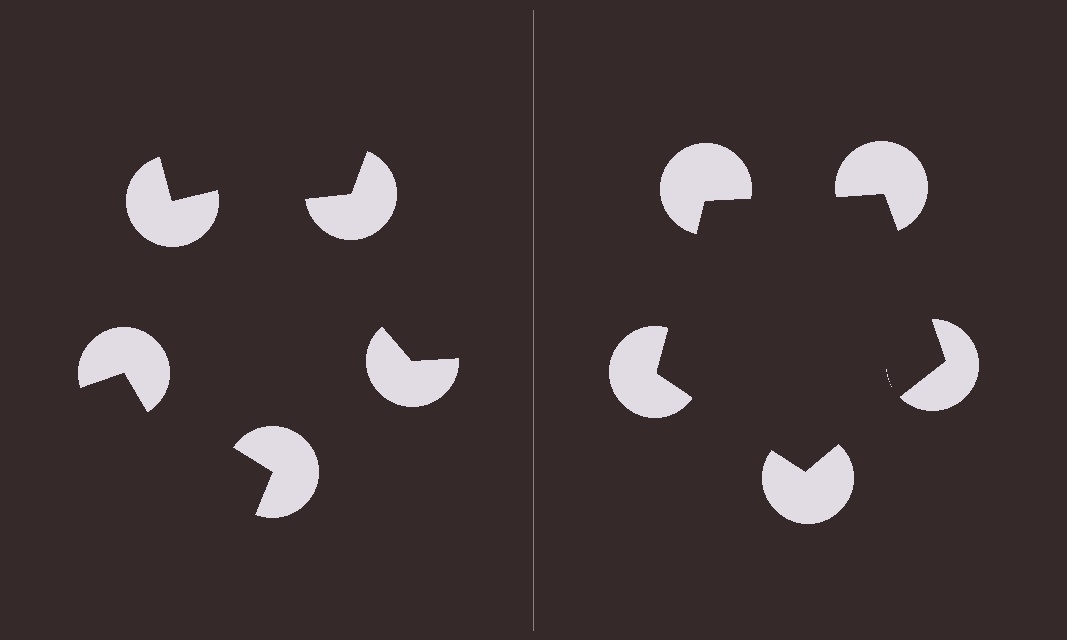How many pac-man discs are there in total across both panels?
10 — 5 on each side.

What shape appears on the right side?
An illusory pentagon.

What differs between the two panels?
The pac-man discs are positioned identically on both sides; only the wedge orientations differ. On the right they align to a pentagon; on the left they are misaligned.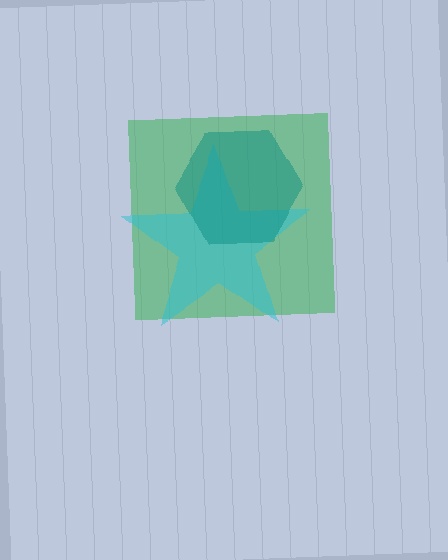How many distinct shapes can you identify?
There are 3 distinct shapes: a green square, a cyan star, a teal hexagon.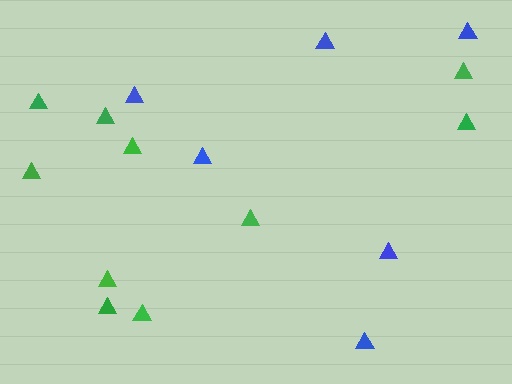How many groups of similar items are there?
There are 2 groups: one group of blue triangles (6) and one group of green triangles (10).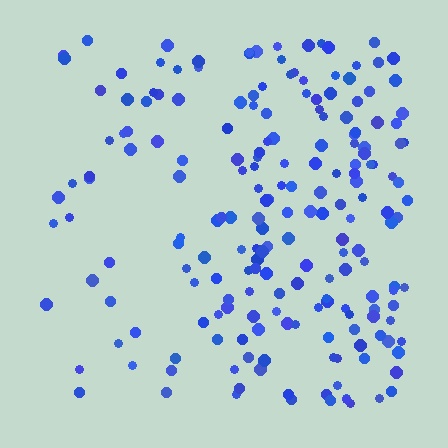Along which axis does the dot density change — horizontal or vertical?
Horizontal.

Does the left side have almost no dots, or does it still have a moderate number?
Still a moderate number, just noticeably fewer than the right.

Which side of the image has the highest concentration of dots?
The right.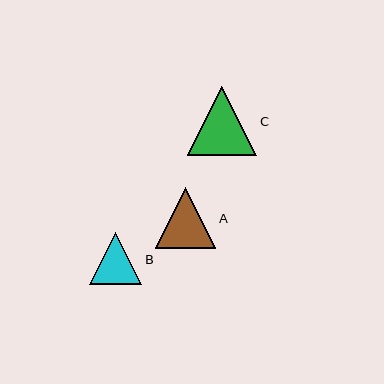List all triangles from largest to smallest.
From largest to smallest: C, A, B.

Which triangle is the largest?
Triangle C is the largest with a size of approximately 70 pixels.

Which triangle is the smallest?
Triangle B is the smallest with a size of approximately 52 pixels.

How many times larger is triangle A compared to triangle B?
Triangle A is approximately 1.2 times the size of triangle B.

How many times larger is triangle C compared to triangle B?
Triangle C is approximately 1.3 times the size of triangle B.